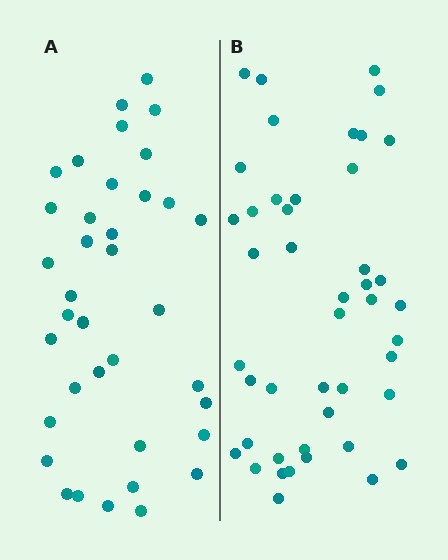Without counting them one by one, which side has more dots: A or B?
Region B (the right region) has more dots.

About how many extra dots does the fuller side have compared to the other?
Region B has roughly 8 or so more dots than region A.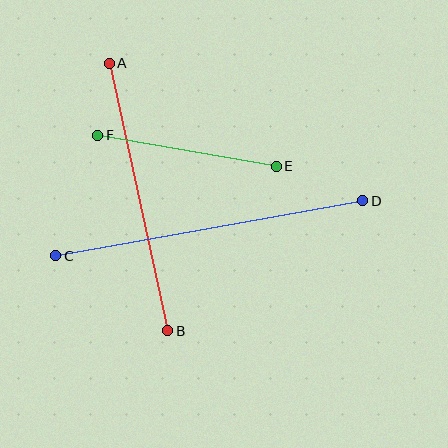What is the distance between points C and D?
The distance is approximately 312 pixels.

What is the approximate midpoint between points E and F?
The midpoint is at approximately (187, 151) pixels.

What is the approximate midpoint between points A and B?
The midpoint is at approximately (139, 197) pixels.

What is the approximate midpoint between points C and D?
The midpoint is at approximately (209, 228) pixels.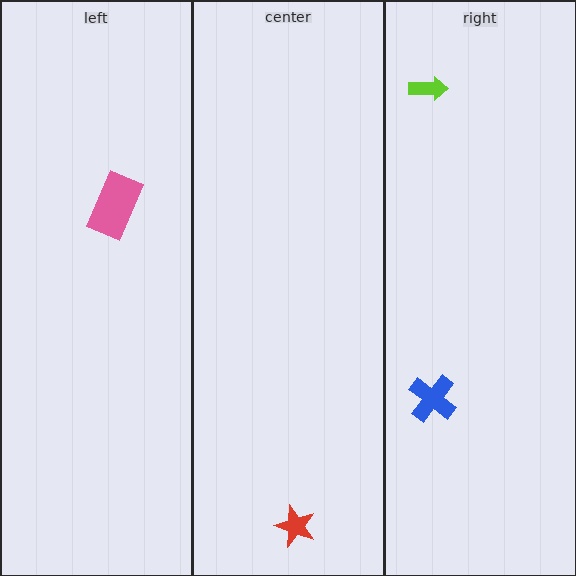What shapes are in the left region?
The pink rectangle.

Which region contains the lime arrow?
The right region.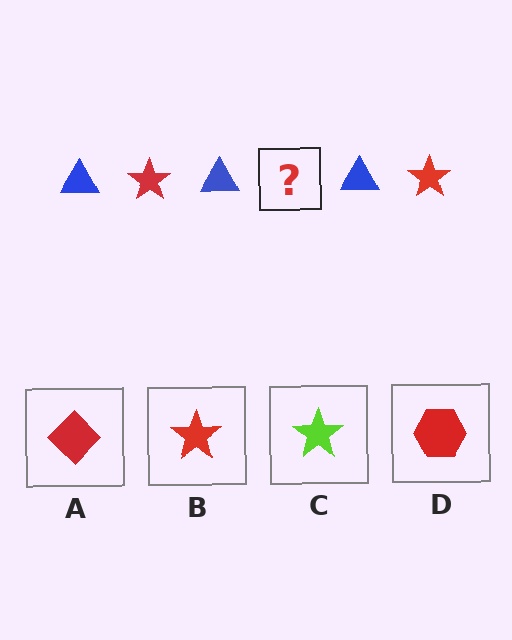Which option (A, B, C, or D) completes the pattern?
B.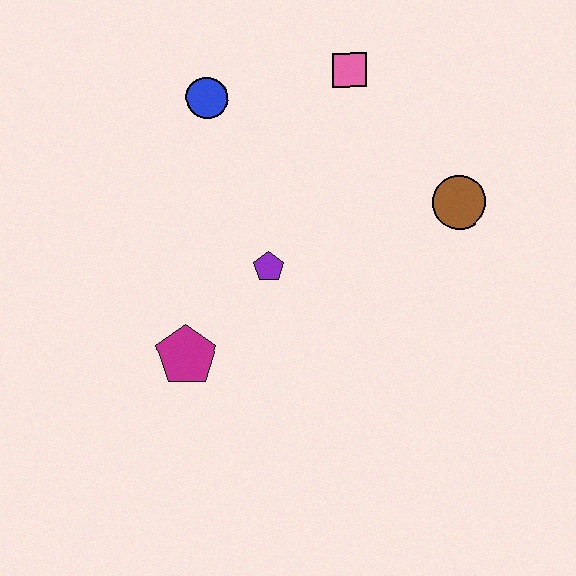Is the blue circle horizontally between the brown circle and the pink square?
No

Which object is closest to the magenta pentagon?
The purple pentagon is closest to the magenta pentagon.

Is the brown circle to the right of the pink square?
Yes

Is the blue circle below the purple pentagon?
No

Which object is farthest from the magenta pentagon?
The pink square is farthest from the magenta pentagon.